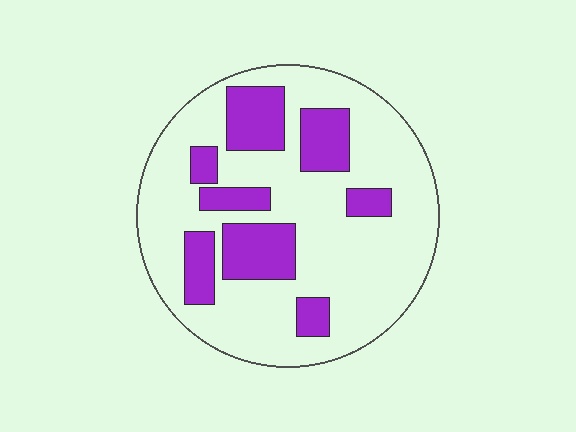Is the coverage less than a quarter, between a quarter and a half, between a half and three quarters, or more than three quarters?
Between a quarter and a half.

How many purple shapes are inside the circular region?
8.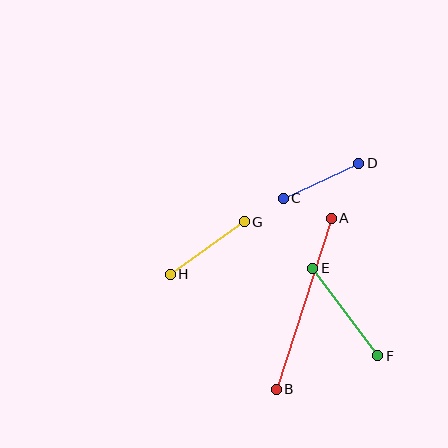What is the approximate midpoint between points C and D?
The midpoint is at approximately (321, 181) pixels.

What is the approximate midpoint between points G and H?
The midpoint is at approximately (207, 248) pixels.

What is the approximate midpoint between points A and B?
The midpoint is at approximately (304, 304) pixels.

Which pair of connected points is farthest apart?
Points A and B are farthest apart.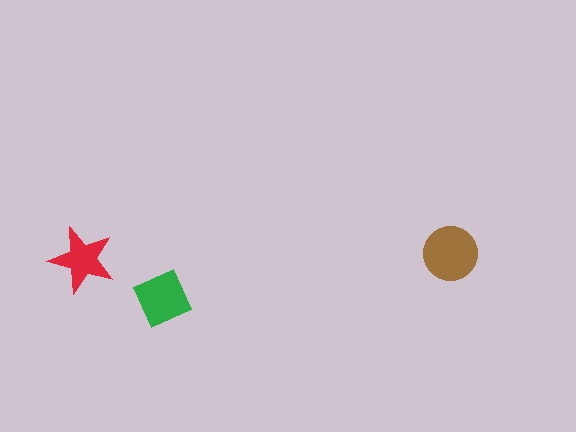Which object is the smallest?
The red star.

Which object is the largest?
The brown circle.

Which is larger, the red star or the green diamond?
The green diamond.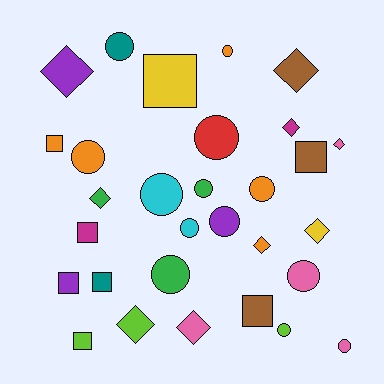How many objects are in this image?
There are 30 objects.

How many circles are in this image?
There are 13 circles.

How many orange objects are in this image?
There are 5 orange objects.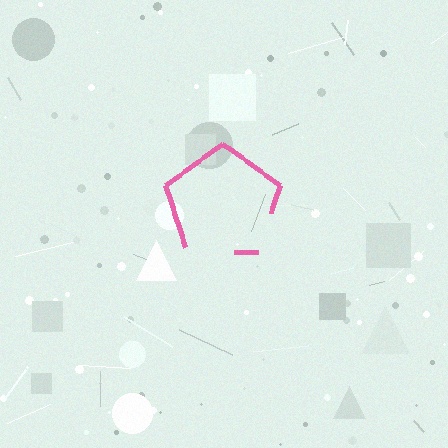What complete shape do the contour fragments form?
The contour fragments form a pentagon.